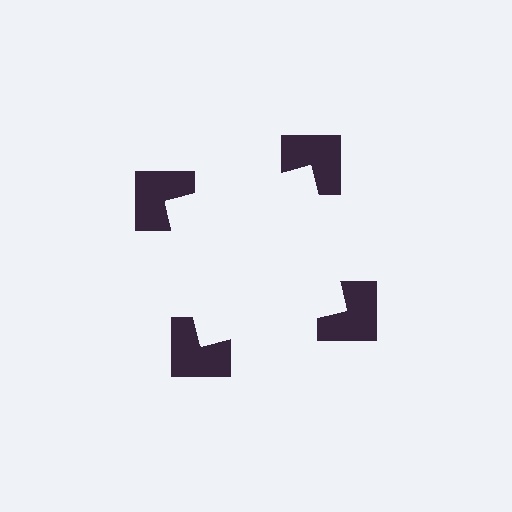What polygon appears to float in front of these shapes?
An illusory square — its edges are inferred from the aligned wedge cuts in the notched squares, not physically drawn.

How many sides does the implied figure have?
4 sides.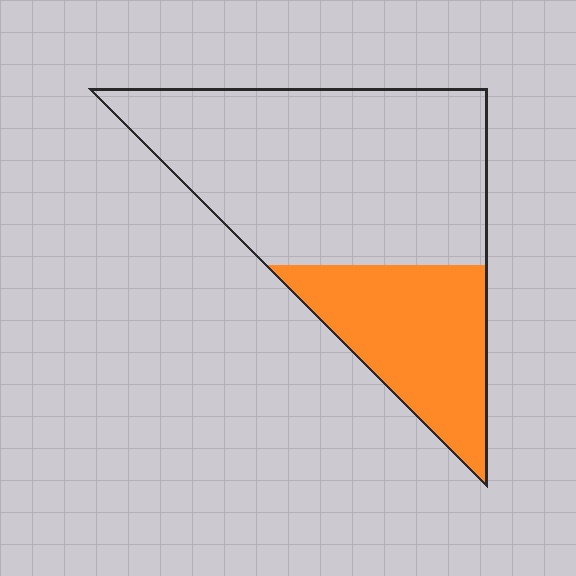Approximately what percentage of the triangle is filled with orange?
Approximately 30%.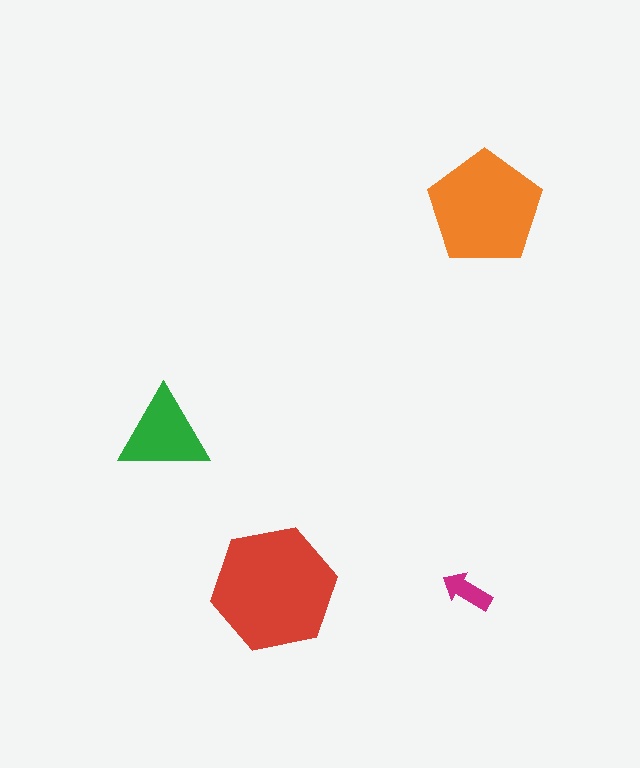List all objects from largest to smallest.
The red hexagon, the orange pentagon, the green triangle, the magenta arrow.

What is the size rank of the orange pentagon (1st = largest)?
2nd.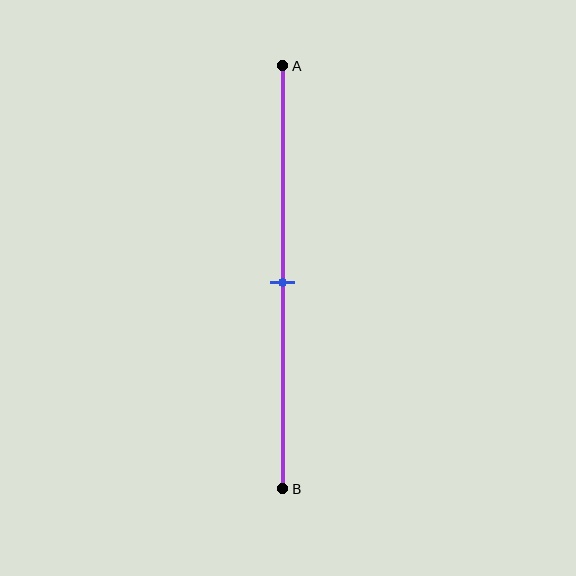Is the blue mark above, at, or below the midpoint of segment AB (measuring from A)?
The blue mark is approximately at the midpoint of segment AB.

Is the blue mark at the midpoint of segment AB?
Yes, the mark is approximately at the midpoint.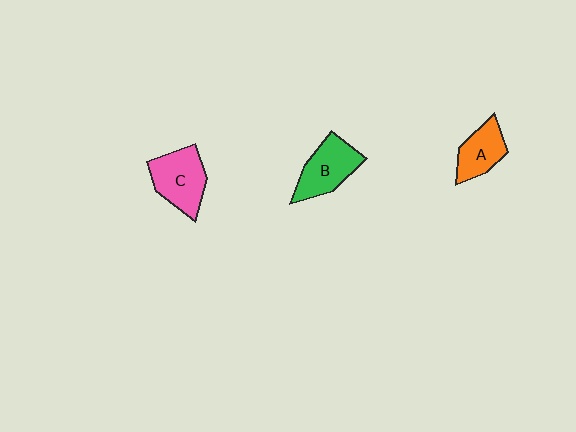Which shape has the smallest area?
Shape A (orange).